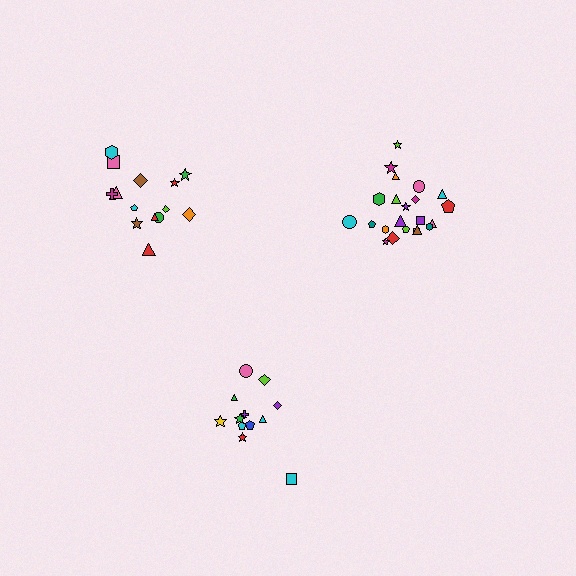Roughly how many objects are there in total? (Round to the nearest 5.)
Roughly 50 objects in total.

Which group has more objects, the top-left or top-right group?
The top-right group.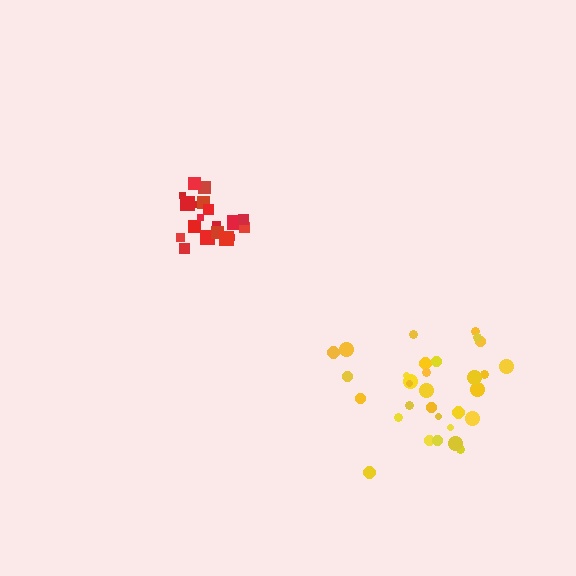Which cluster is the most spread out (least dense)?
Yellow.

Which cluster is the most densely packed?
Red.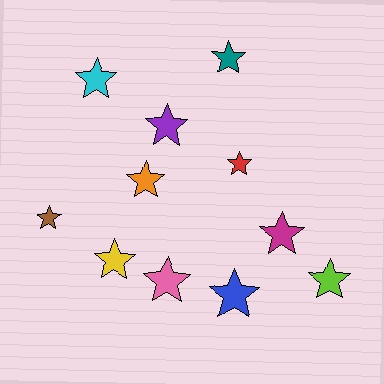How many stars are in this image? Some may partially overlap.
There are 11 stars.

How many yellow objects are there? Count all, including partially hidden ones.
There is 1 yellow object.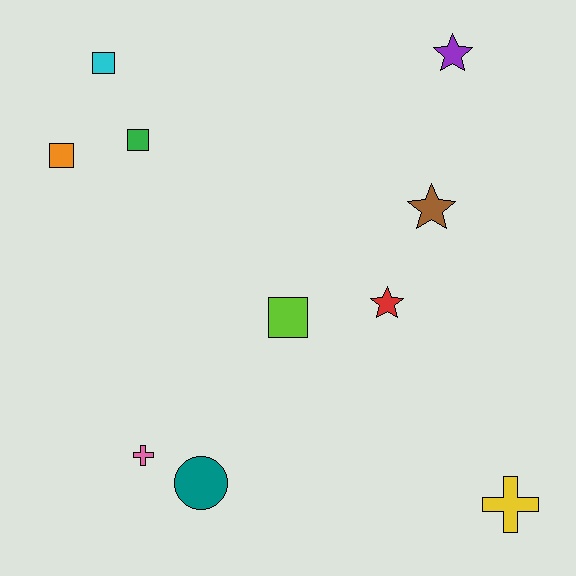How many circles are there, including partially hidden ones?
There is 1 circle.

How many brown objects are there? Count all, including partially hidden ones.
There is 1 brown object.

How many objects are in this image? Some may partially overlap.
There are 10 objects.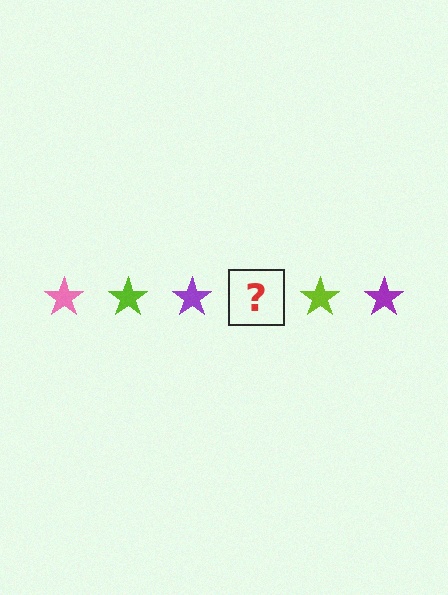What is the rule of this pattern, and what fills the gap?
The rule is that the pattern cycles through pink, lime, purple stars. The gap should be filled with a pink star.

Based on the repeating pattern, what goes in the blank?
The blank should be a pink star.